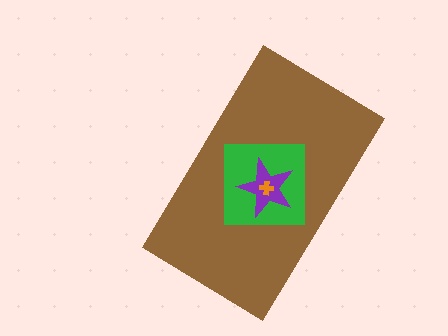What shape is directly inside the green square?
The purple star.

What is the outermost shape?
The brown rectangle.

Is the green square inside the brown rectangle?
Yes.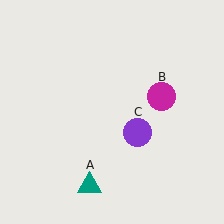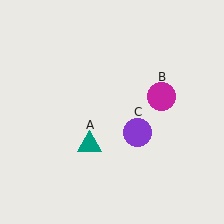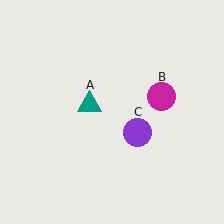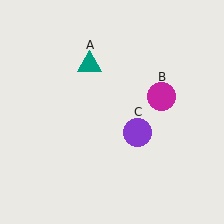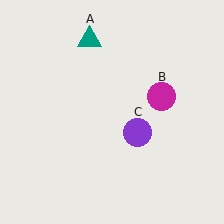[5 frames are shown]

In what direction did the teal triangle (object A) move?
The teal triangle (object A) moved up.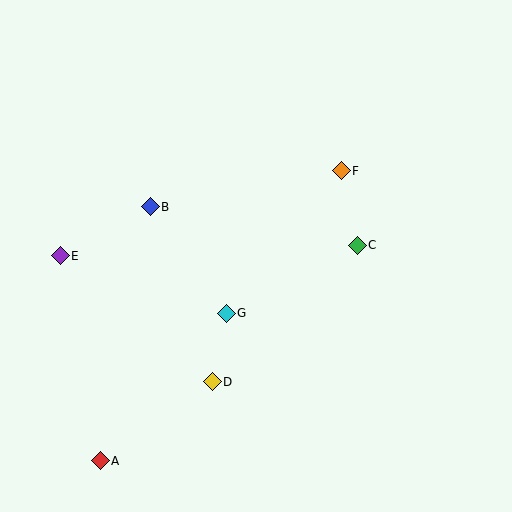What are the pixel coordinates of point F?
Point F is at (341, 171).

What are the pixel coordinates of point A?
Point A is at (100, 461).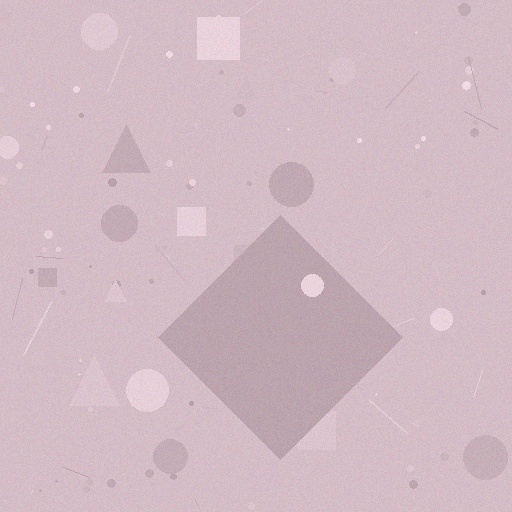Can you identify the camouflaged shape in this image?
The camouflaged shape is a diamond.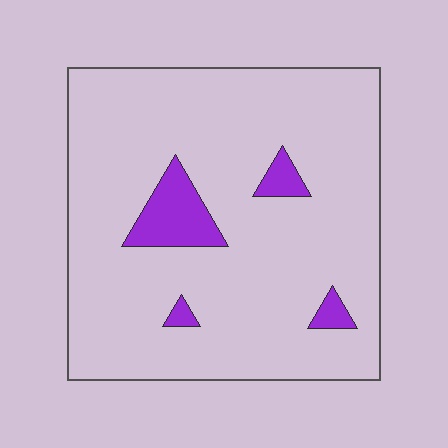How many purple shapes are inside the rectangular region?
4.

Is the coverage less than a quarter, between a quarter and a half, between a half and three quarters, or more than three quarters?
Less than a quarter.